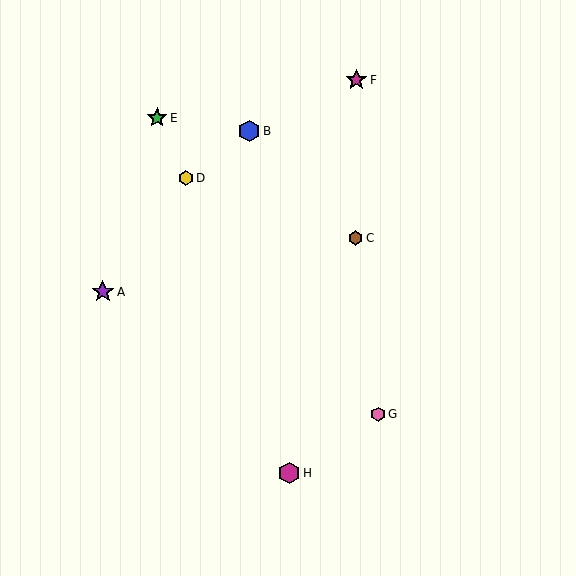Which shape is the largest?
The purple star (labeled A) is the largest.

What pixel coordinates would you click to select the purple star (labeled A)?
Click at (103, 292) to select the purple star A.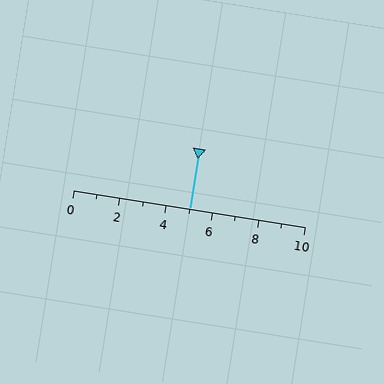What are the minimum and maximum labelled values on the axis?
The axis runs from 0 to 10.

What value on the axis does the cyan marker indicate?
The marker indicates approximately 5.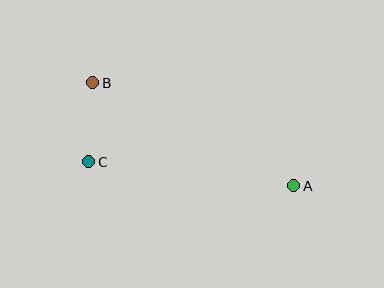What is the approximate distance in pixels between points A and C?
The distance between A and C is approximately 206 pixels.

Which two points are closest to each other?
Points B and C are closest to each other.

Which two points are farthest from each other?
Points A and B are farthest from each other.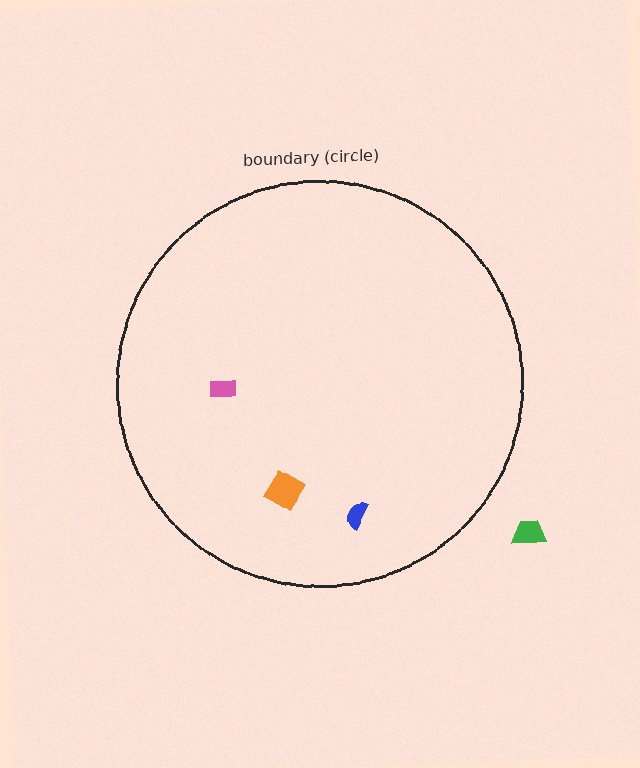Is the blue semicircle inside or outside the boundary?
Inside.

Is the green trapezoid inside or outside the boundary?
Outside.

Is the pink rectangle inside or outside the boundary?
Inside.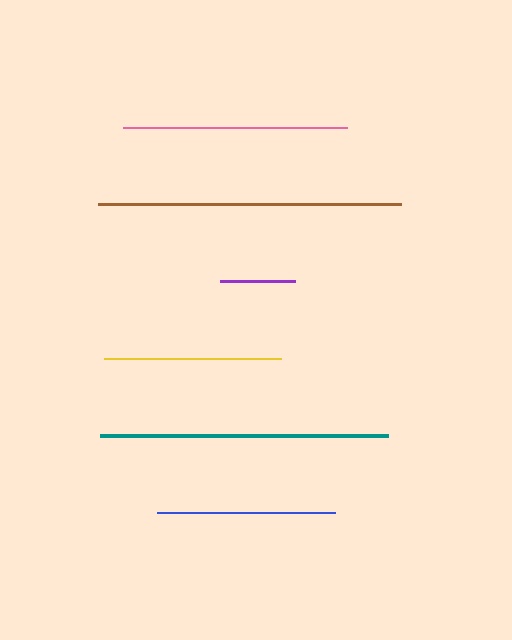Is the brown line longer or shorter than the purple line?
The brown line is longer than the purple line.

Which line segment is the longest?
The brown line is the longest at approximately 303 pixels.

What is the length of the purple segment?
The purple segment is approximately 75 pixels long.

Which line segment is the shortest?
The purple line is the shortest at approximately 75 pixels.